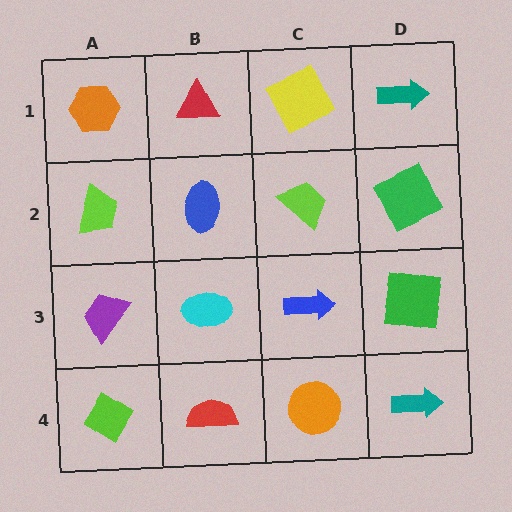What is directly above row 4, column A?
A purple trapezoid.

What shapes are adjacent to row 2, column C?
A yellow square (row 1, column C), a blue arrow (row 3, column C), a blue ellipse (row 2, column B), a green square (row 2, column D).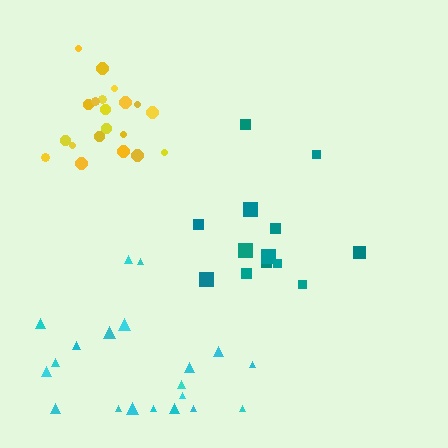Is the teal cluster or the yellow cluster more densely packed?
Yellow.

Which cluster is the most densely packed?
Yellow.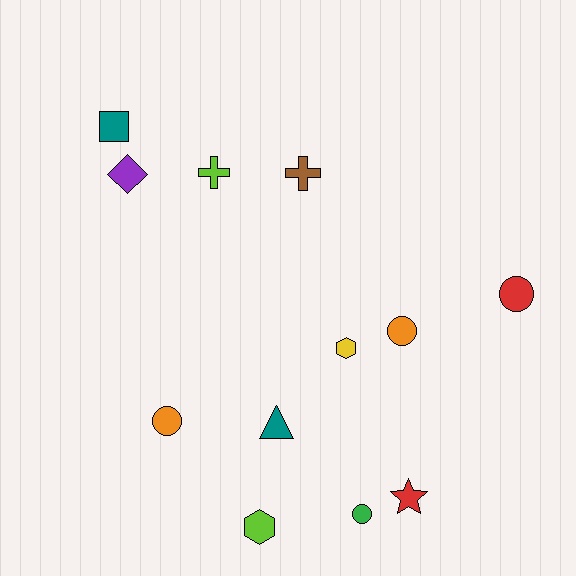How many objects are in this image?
There are 12 objects.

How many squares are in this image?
There is 1 square.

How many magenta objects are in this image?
There are no magenta objects.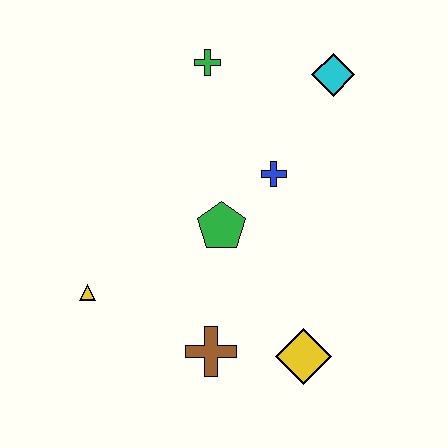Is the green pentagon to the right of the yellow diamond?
No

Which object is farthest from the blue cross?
The yellow triangle is farthest from the blue cross.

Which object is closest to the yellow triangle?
The brown cross is closest to the yellow triangle.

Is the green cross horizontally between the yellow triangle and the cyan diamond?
Yes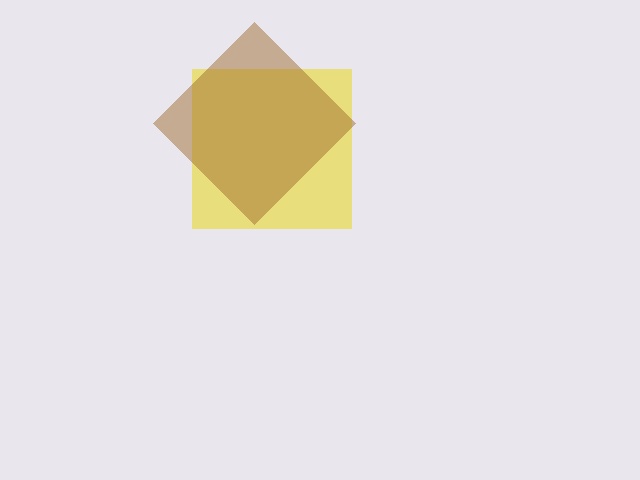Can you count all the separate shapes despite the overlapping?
Yes, there are 2 separate shapes.